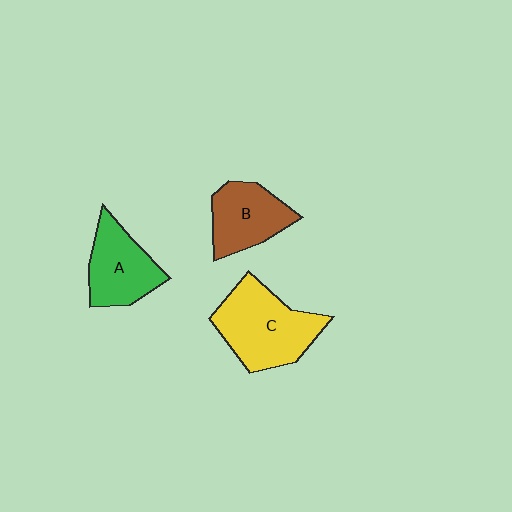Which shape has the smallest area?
Shape B (brown).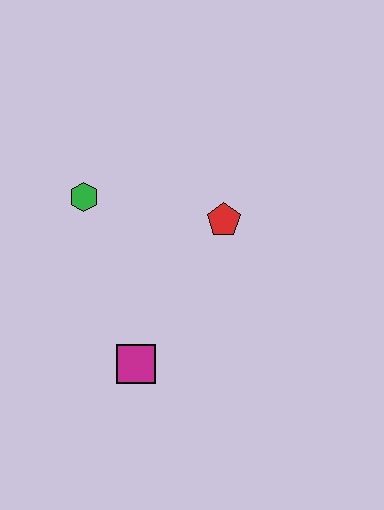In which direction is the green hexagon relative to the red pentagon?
The green hexagon is to the left of the red pentagon.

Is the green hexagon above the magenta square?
Yes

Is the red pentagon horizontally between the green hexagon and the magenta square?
No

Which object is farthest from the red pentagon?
The magenta square is farthest from the red pentagon.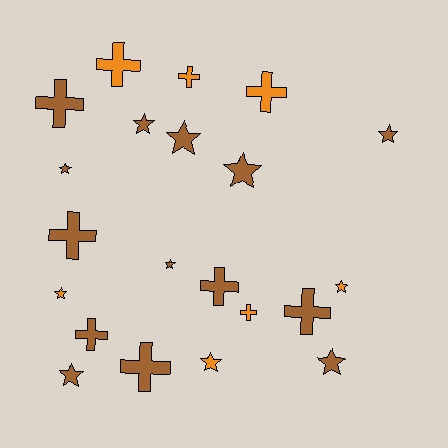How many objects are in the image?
There are 21 objects.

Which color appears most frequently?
Brown, with 14 objects.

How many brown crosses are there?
There are 6 brown crosses.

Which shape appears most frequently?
Star, with 11 objects.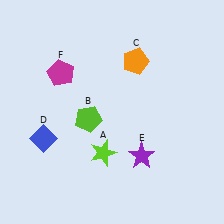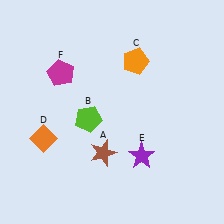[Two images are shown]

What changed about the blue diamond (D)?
In Image 1, D is blue. In Image 2, it changed to orange.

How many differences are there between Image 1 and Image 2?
There are 2 differences between the two images.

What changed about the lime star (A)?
In Image 1, A is lime. In Image 2, it changed to brown.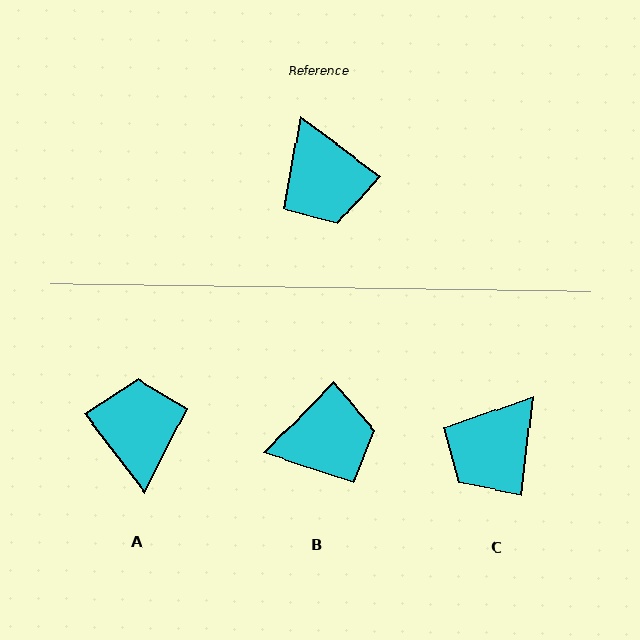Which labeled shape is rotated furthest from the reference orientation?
A, about 163 degrees away.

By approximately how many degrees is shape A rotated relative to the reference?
Approximately 163 degrees counter-clockwise.